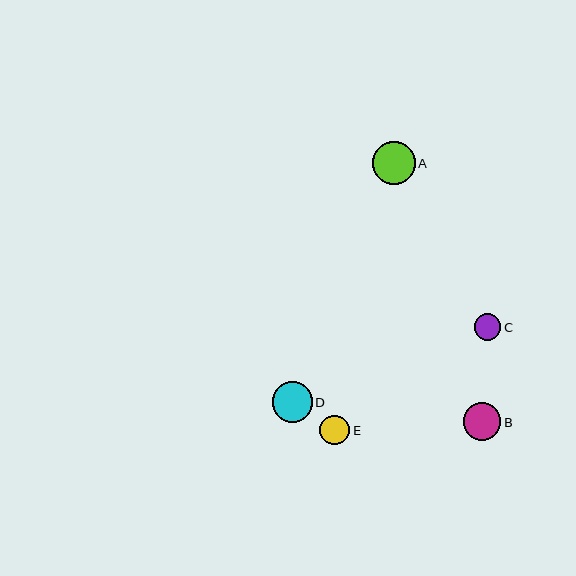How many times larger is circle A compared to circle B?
Circle A is approximately 1.2 times the size of circle B.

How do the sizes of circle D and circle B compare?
Circle D and circle B are approximately the same size.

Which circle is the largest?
Circle A is the largest with a size of approximately 43 pixels.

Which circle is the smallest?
Circle C is the smallest with a size of approximately 27 pixels.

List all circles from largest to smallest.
From largest to smallest: A, D, B, E, C.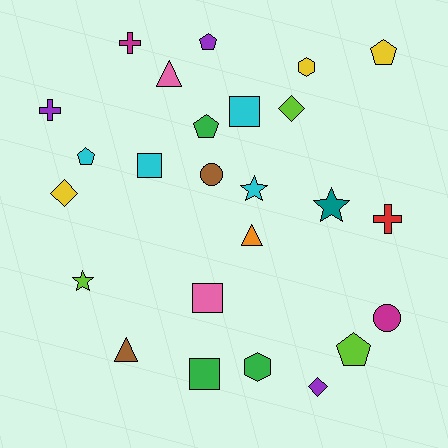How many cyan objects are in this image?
There are 4 cyan objects.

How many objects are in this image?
There are 25 objects.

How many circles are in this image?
There are 2 circles.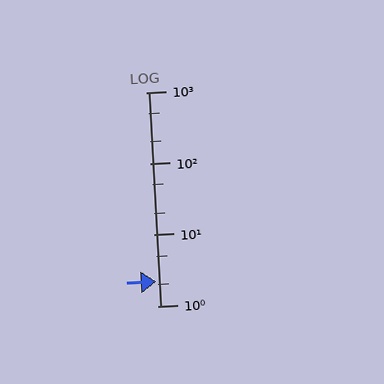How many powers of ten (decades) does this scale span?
The scale spans 3 decades, from 1 to 1000.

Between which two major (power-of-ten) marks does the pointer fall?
The pointer is between 1 and 10.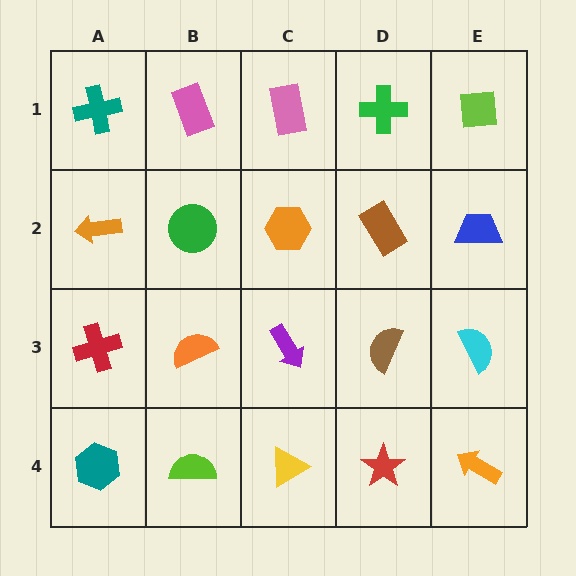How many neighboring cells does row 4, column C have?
3.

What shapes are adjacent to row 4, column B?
An orange semicircle (row 3, column B), a teal hexagon (row 4, column A), a yellow triangle (row 4, column C).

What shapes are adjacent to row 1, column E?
A blue trapezoid (row 2, column E), a green cross (row 1, column D).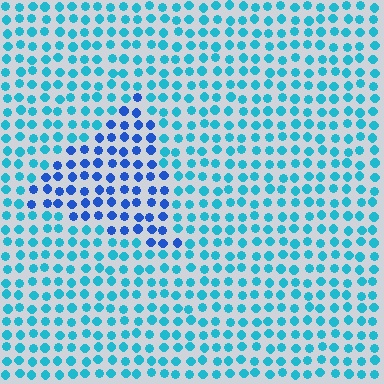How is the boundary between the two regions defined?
The boundary is defined purely by a slight shift in hue (about 35 degrees). Spacing, size, and orientation are identical on both sides.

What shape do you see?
I see a triangle.